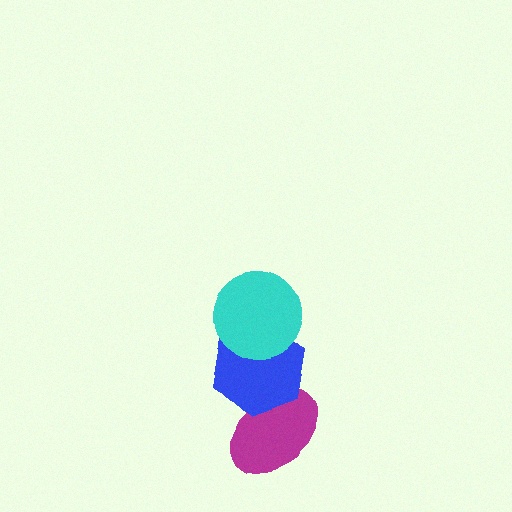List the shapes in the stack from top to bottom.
From top to bottom: the cyan circle, the blue hexagon, the magenta ellipse.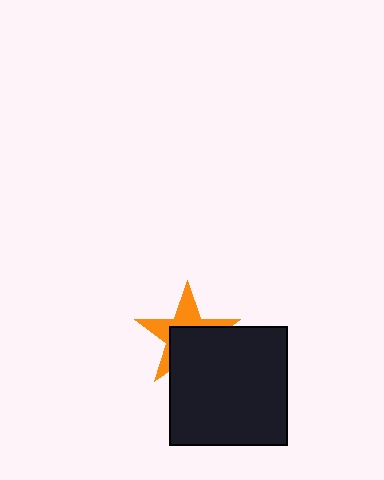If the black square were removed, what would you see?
You would see the complete orange star.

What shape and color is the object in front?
The object in front is a black square.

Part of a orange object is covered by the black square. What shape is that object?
It is a star.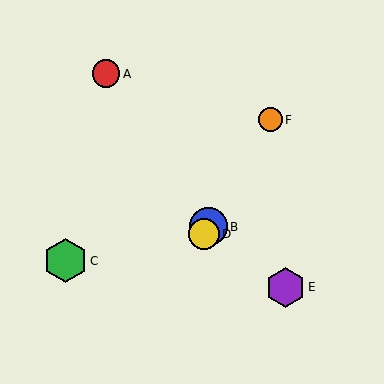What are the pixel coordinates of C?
Object C is at (65, 261).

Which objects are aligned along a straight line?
Objects B, D, F are aligned along a straight line.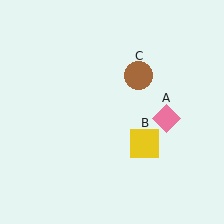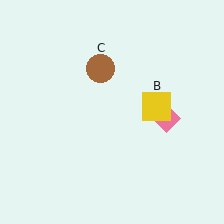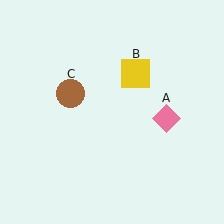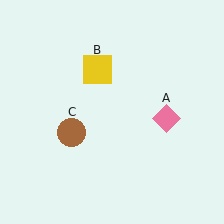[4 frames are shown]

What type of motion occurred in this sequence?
The yellow square (object B), brown circle (object C) rotated counterclockwise around the center of the scene.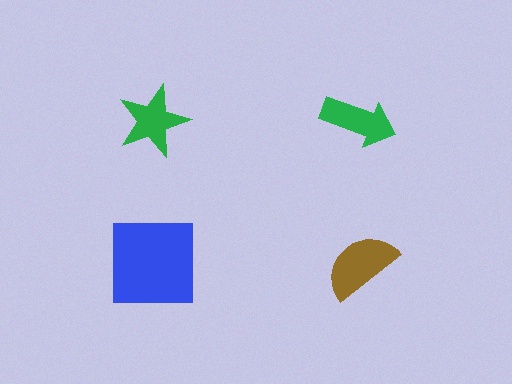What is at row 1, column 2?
A green arrow.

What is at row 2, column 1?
A blue square.